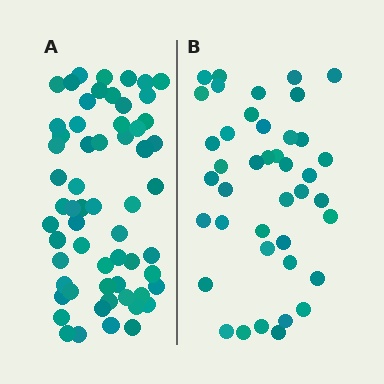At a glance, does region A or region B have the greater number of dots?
Region A (the left region) has more dots.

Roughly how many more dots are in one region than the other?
Region A has approximately 20 more dots than region B.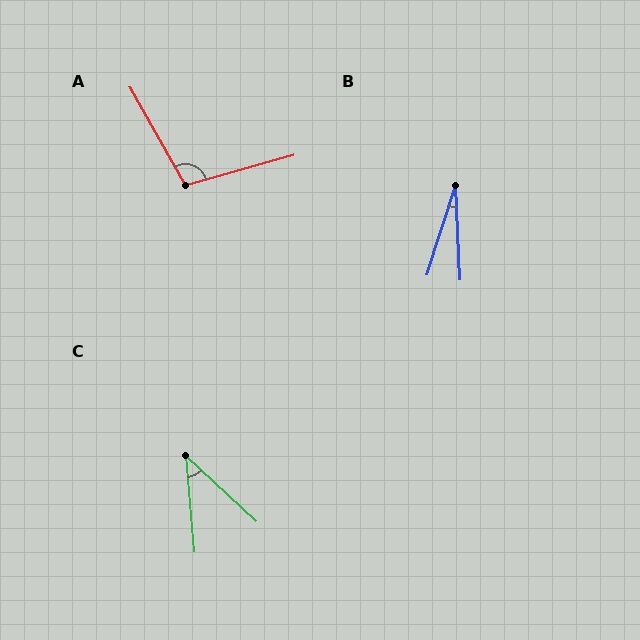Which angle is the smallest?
B, at approximately 20 degrees.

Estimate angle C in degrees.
Approximately 42 degrees.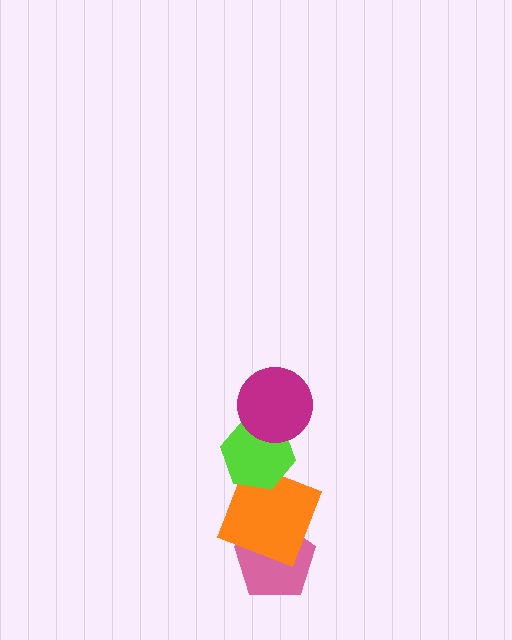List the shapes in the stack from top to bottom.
From top to bottom: the magenta circle, the lime hexagon, the orange square, the pink pentagon.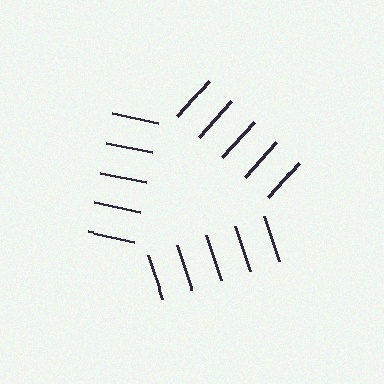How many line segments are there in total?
15 — 5 along each of the 3 edges.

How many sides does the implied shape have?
3 sides — the line-ends trace a triangle.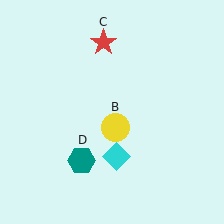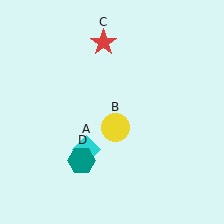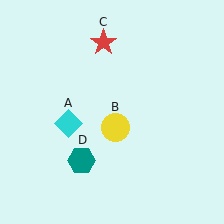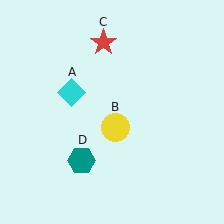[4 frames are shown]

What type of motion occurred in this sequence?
The cyan diamond (object A) rotated clockwise around the center of the scene.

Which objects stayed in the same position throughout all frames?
Yellow circle (object B) and red star (object C) and teal hexagon (object D) remained stationary.